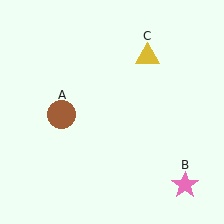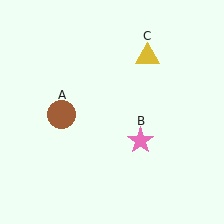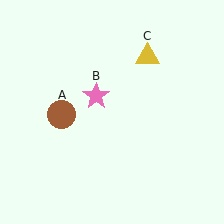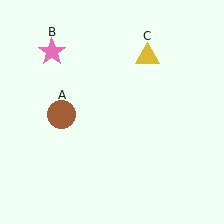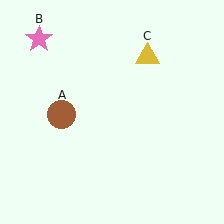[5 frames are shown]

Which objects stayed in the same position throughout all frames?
Brown circle (object A) and yellow triangle (object C) remained stationary.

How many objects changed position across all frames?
1 object changed position: pink star (object B).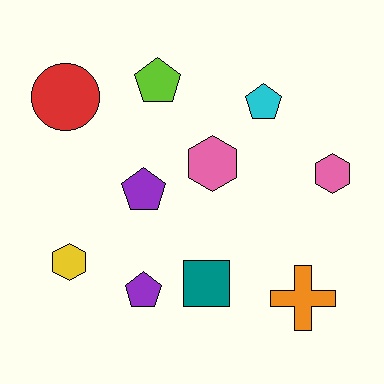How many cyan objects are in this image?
There is 1 cyan object.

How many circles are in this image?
There is 1 circle.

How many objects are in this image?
There are 10 objects.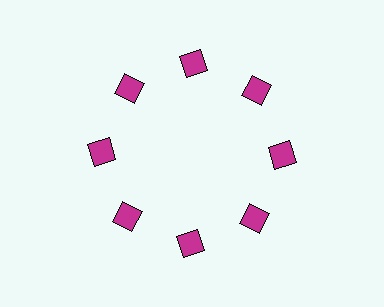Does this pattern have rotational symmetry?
Yes, this pattern has 8-fold rotational symmetry. It looks the same after rotating 45 degrees around the center.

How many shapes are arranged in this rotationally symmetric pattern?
There are 8 shapes, arranged in 8 groups of 1.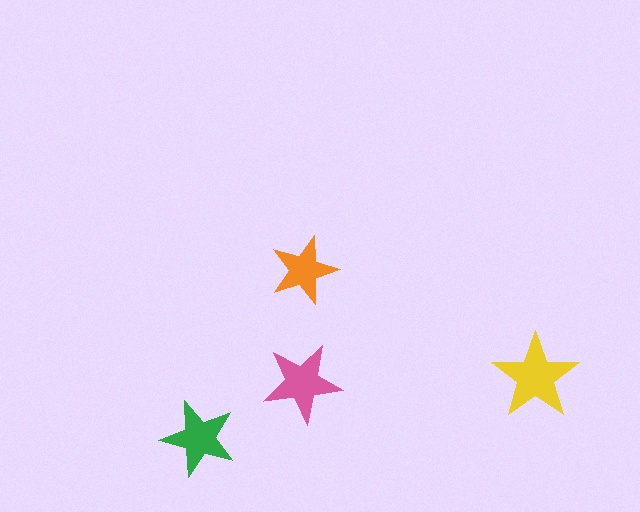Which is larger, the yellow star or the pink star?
The yellow one.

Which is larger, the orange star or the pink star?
The pink one.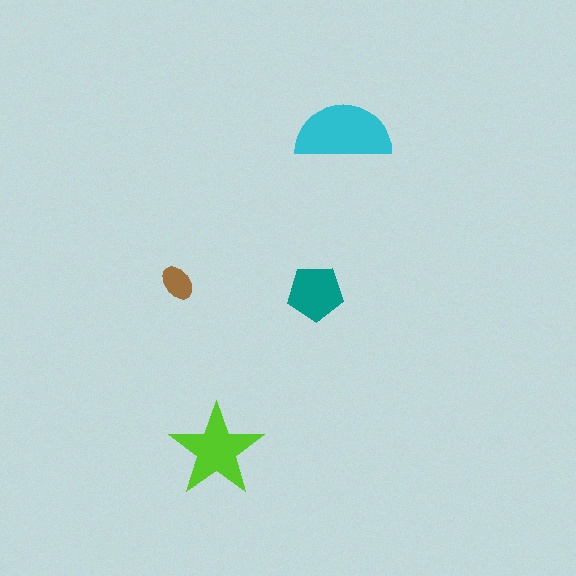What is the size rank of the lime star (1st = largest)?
2nd.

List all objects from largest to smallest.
The cyan semicircle, the lime star, the teal pentagon, the brown ellipse.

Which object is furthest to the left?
The brown ellipse is leftmost.